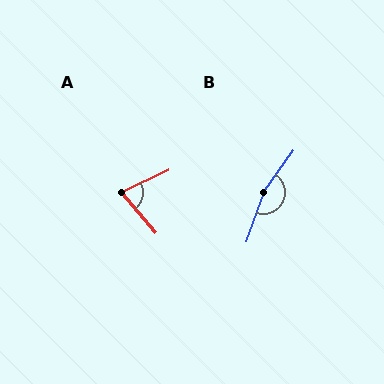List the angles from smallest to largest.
A (74°), B (164°).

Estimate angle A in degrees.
Approximately 74 degrees.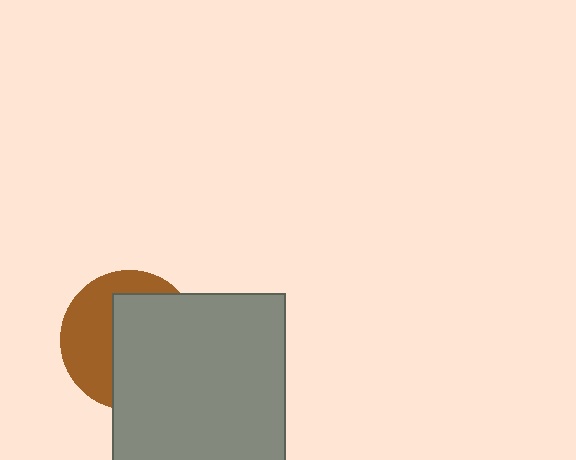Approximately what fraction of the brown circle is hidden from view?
Roughly 58% of the brown circle is hidden behind the gray rectangle.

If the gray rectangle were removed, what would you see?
You would see the complete brown circle.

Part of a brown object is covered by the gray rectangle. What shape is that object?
It is a circle.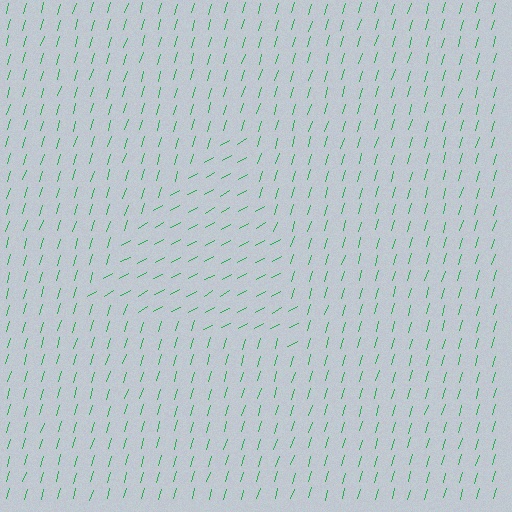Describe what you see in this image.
The image is filled with small green line segments. A triangle region in the image has lines oriented differently from the surrounding lines, creating a visible texture boundary.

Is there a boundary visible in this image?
Yes, there is a texture boundary formed by a change in line orientation.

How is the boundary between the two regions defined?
The boundary is defined purely by a change in line orientation (approximately 45 degrees difference). All lines are the same color and thickness.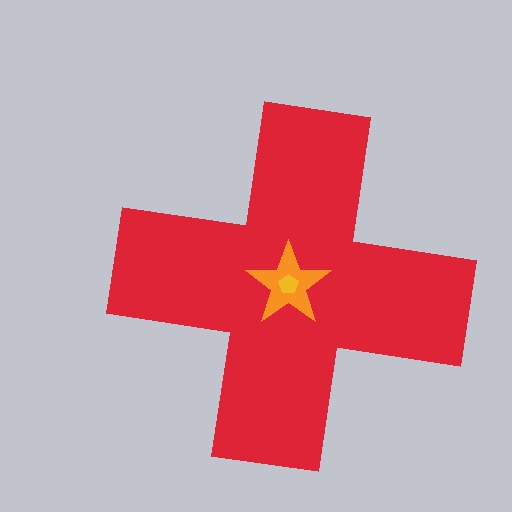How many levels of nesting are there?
3.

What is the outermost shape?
The red cross.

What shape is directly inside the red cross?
The orange star.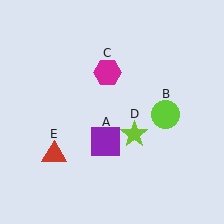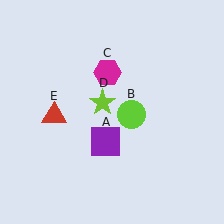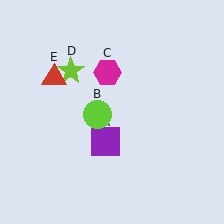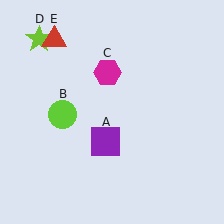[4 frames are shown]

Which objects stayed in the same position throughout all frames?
Purple square (object A) and magenta hexagon (object C) remained stationary.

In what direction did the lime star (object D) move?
The lime star (object D) moved up and to the left.